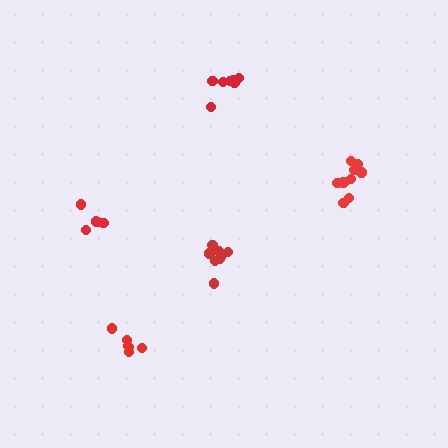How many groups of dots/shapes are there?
There are 5 groups.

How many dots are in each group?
Group 1: 8 dots, Group 2: 6 dots, Group 3: 7 dots, Group 4: 5 dots, Group 5: 9 dots (35 total).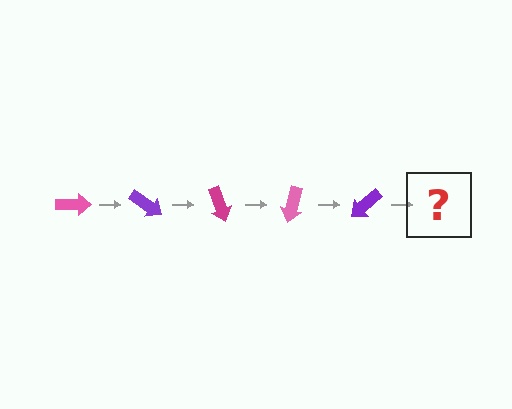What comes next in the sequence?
The next element should be a magenta arrow, rotated 175 degrees from the start.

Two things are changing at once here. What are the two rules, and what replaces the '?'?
The two rules are that it rotates 35 degrees each step and the color cycles through pink, purple, and magenta. The '?' should be a magenta arrow, rotated 175 degrees from the start.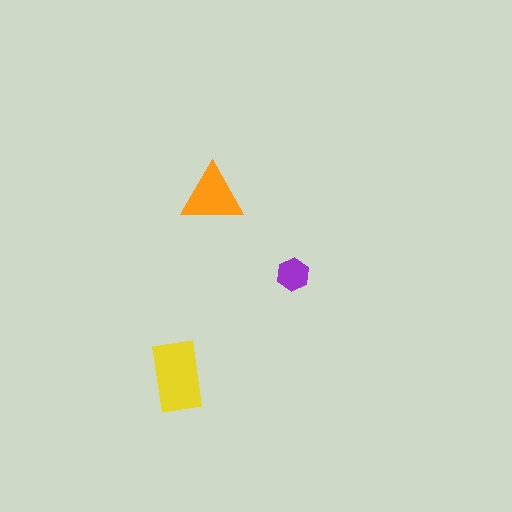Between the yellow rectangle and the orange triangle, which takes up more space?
The yellow rectangle.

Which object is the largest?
The yellow rectangle.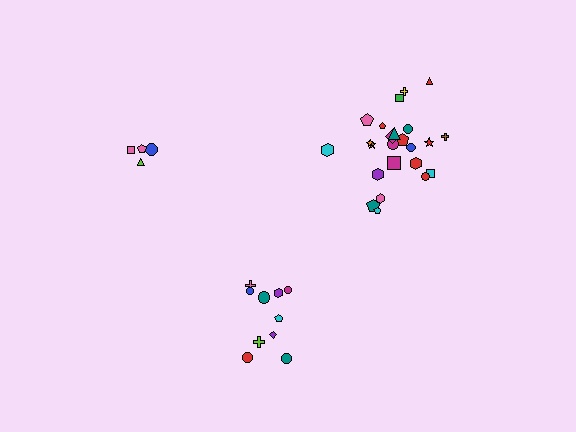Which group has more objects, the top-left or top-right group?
The top-right group.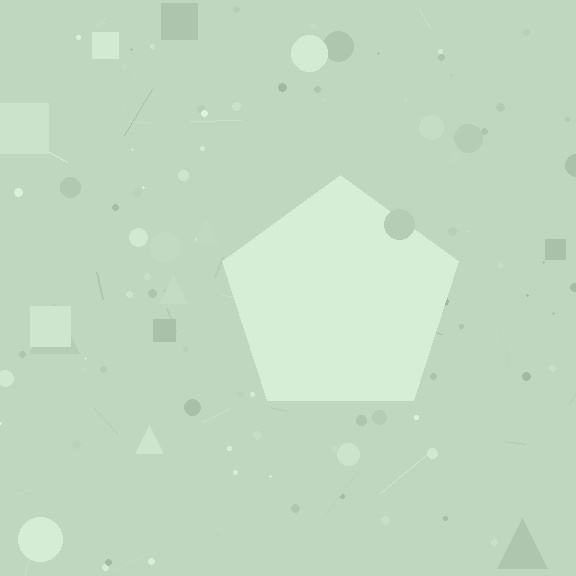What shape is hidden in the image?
A pentagon is hidden in the image.